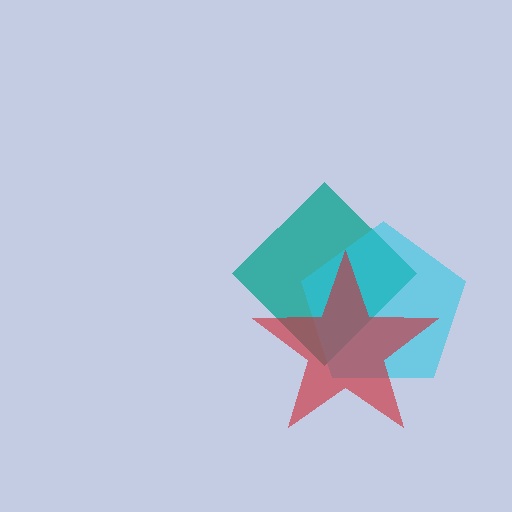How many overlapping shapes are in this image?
There are 3 overlapping shapes in the image.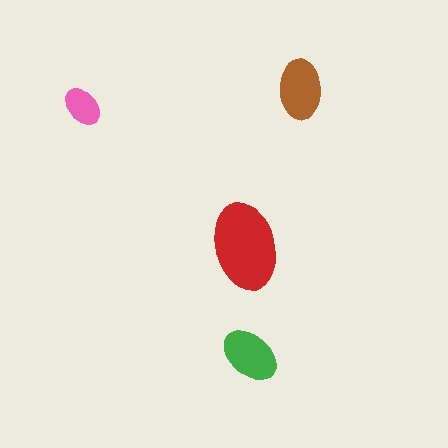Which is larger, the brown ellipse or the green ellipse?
The brown one.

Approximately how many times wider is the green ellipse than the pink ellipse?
About 1.5 times wider.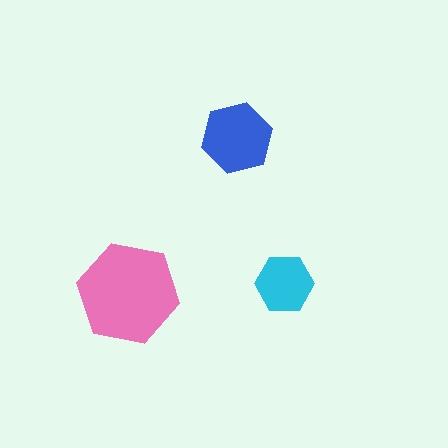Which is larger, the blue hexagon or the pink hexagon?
The pink one.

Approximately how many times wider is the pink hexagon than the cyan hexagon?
About 1.5 times wider.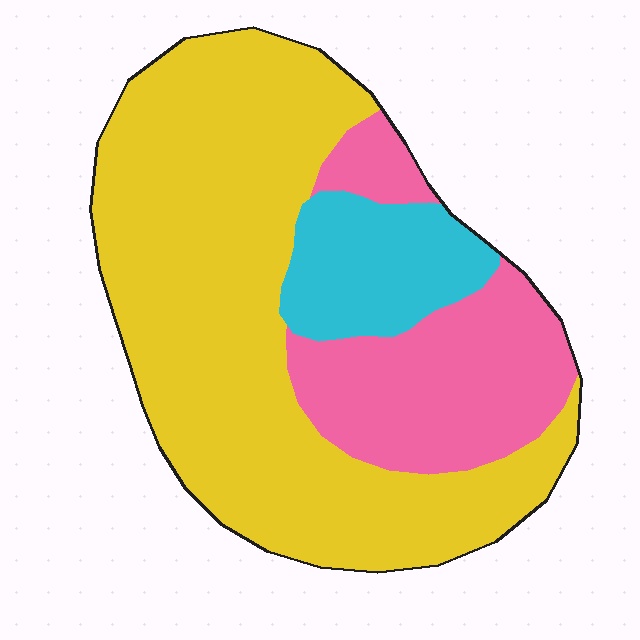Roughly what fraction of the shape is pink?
Pink takes up less than a quarter of the shape.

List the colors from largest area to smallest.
From largest to smallest: yellow, pink, cyan.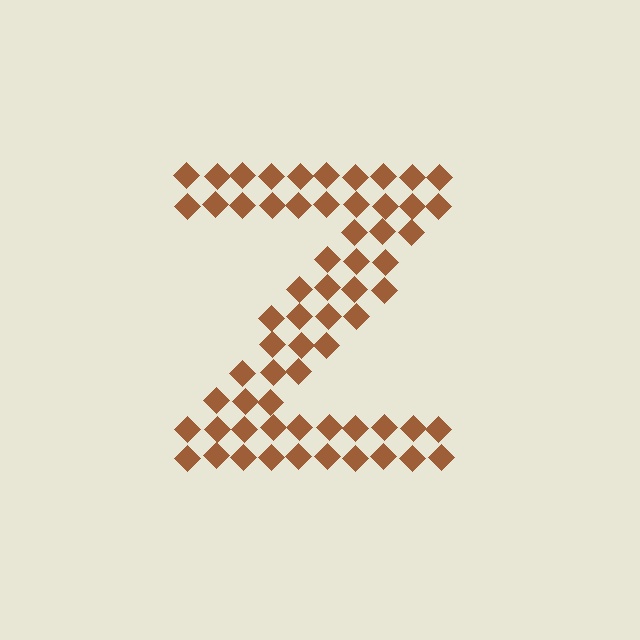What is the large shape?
The large shape is the letter Z.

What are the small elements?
The small elements are diamonds.